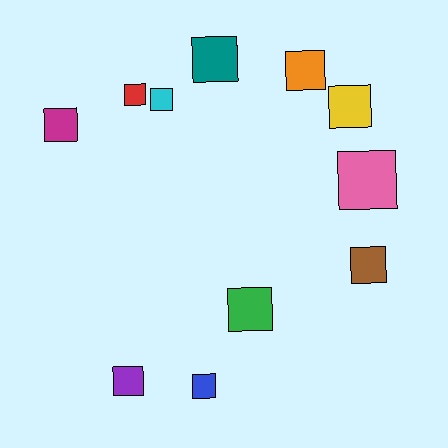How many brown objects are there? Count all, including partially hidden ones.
There is 1 brown object.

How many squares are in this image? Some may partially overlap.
There are 11 squares.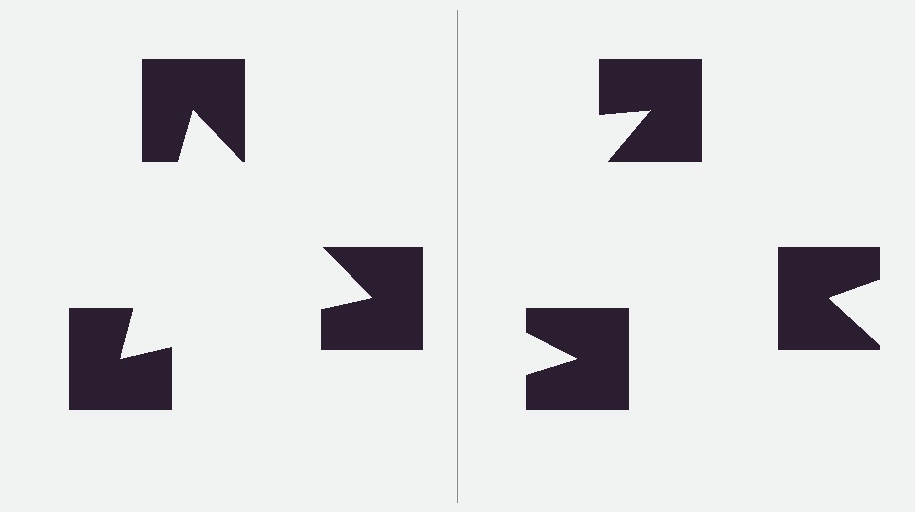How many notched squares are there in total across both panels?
6 — 3 on each side.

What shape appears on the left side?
An illusory triangle.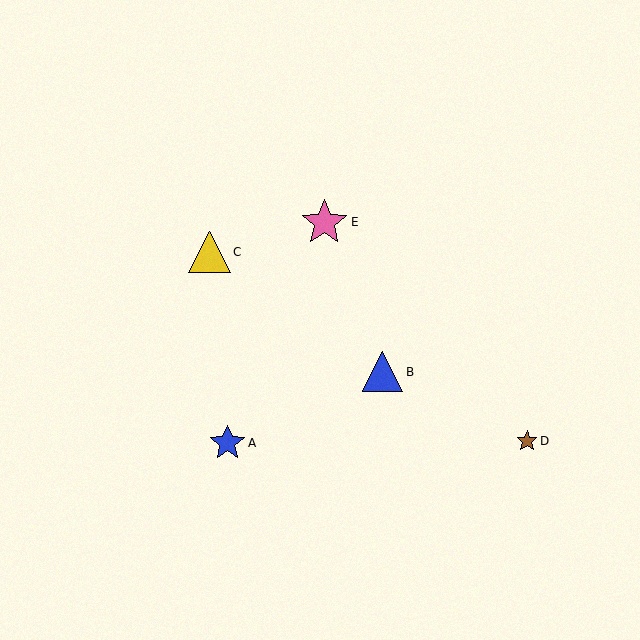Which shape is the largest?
The pink star (labeled E) is the largest.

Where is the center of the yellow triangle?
The center of the yellow triangle is at (209, 252).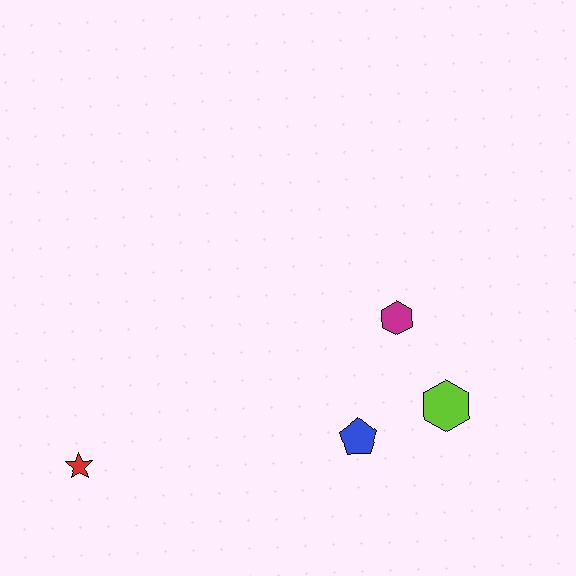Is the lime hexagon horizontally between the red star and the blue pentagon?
No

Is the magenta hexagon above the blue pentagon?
Yes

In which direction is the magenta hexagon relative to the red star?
The magenta hexagon is to the right of the red star.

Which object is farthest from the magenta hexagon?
The red star is farthest from the magenta hexagon.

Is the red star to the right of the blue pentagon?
No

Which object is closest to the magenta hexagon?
The lime hexagon is closest to the magenta hexagon.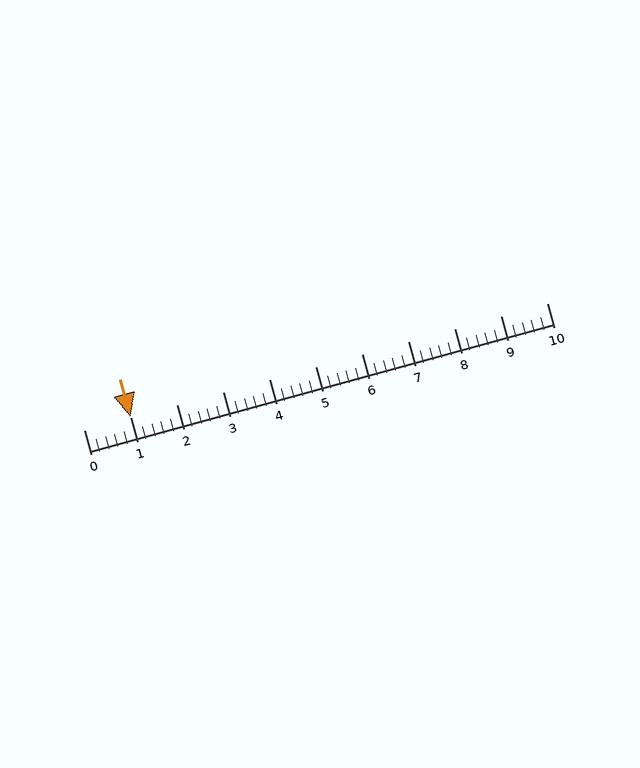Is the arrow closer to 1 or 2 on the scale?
The arrow is closer to 1.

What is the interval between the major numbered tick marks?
The major tick marks are spaced 1 units apart.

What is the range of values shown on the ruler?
The ruler shows values from 0 to 10.